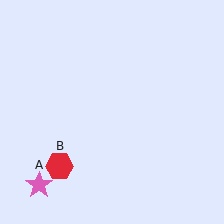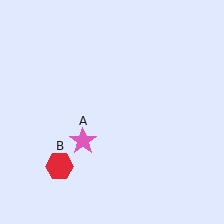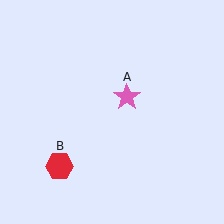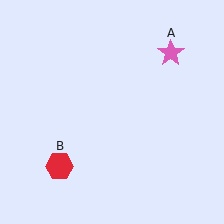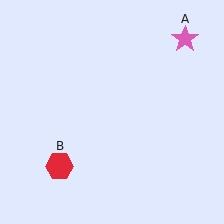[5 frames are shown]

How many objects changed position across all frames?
1 object changed position: pink star (object A).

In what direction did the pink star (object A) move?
The pink star (object A) moved up and to the right.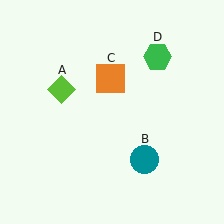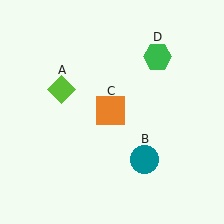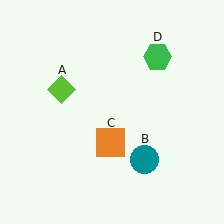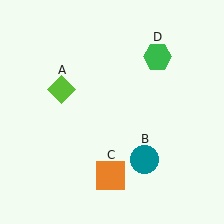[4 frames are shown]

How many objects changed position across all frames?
1 object changed position: orange square (object C).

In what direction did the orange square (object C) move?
The orange square (object C) moved down.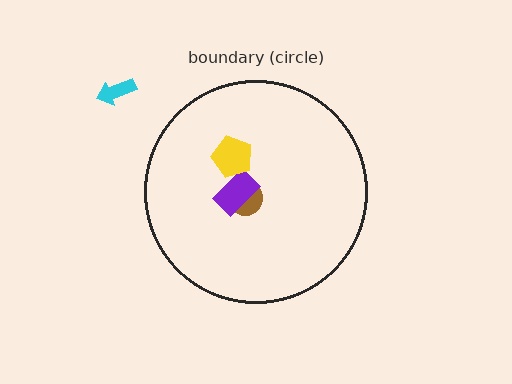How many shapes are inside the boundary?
3 inside, 1 outside.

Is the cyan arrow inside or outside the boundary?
Outside.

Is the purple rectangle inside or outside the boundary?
Inside.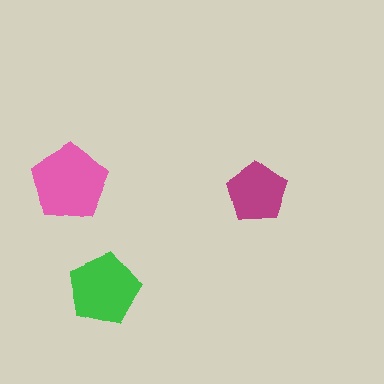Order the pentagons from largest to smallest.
the pink one, the green one, the magenta one.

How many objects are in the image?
There are 3 objects in the image.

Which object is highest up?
The pink pentagon is topmost.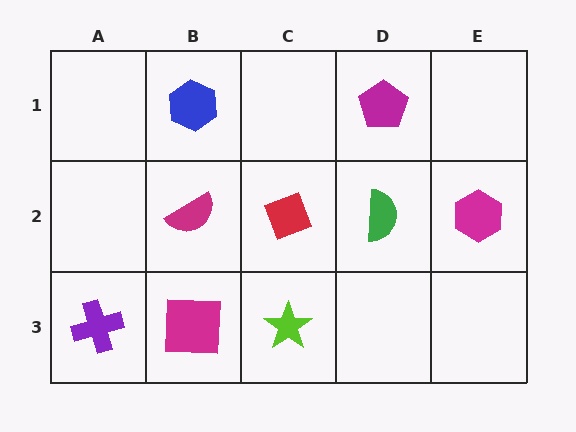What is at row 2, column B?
A magenta semicircle.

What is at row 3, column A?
A purple cross.